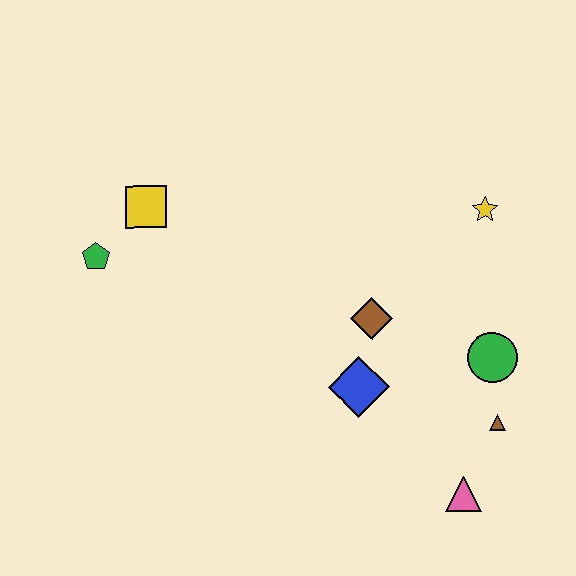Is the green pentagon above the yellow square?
No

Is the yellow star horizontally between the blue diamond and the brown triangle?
Yes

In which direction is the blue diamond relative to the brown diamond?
The blue diamond is below the brown diamond.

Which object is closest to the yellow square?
The green pentagon is closest to the yellow square.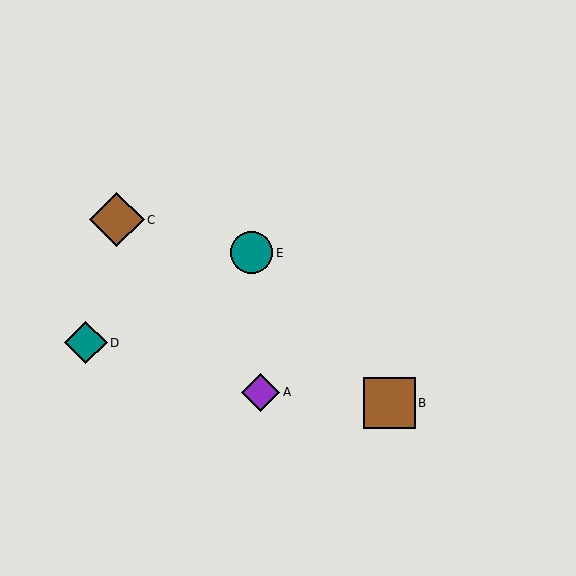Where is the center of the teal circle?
The center of the teal circle is at (252, 253).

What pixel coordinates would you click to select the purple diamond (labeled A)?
Click at (260, 393) to select the purple diamond A.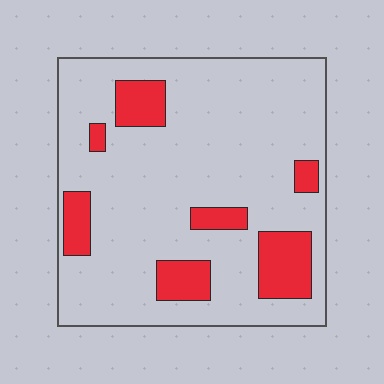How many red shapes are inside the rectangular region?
7.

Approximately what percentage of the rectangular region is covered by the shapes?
Approximately 20%.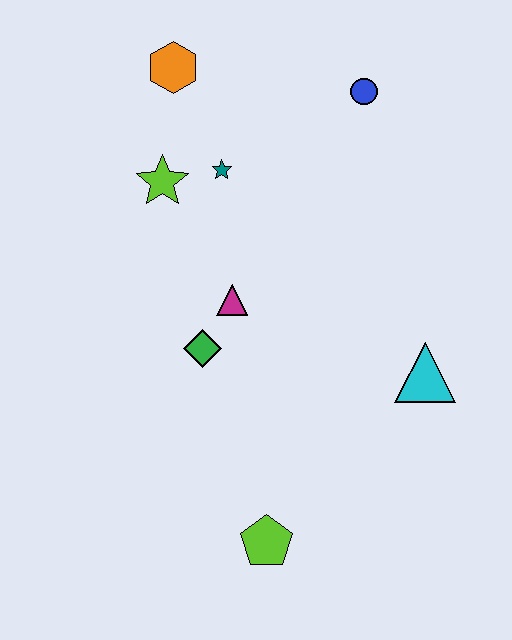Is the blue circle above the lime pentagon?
Yes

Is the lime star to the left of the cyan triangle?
Yes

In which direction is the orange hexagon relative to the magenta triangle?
The orange hexagon is above the magenta triangle.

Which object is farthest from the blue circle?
The lime pentagon is farthest from the blue circle.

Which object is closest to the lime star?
The teal star is closest to the lime star.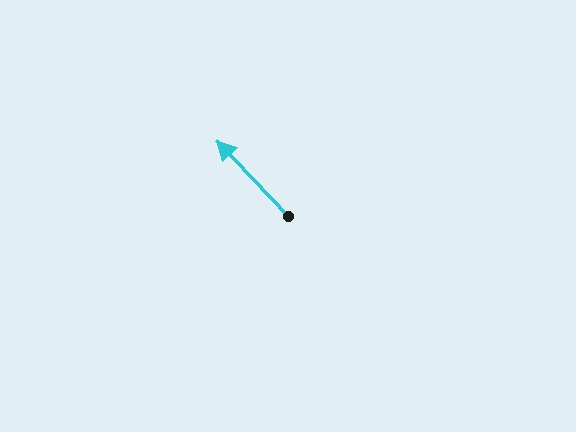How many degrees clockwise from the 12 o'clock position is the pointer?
Approximately 317 degrees.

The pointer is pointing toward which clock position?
Roughly 11 o'clock.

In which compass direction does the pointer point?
Northwest.